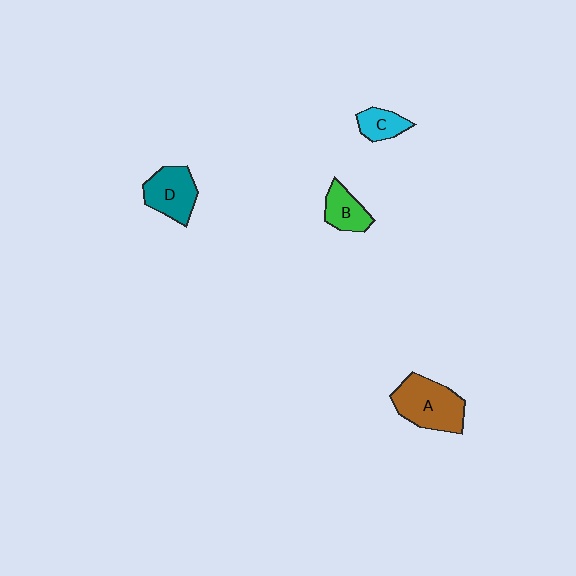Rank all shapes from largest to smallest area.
From largest to smallest: A (brown), D (teal), B (green), C (cyan).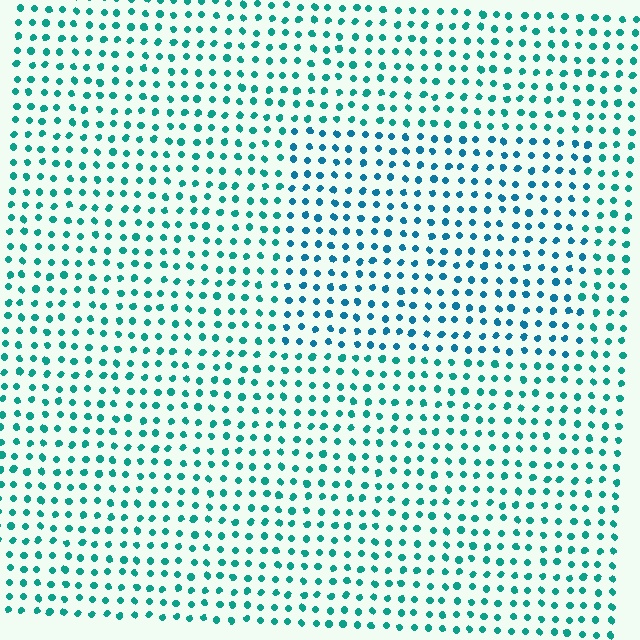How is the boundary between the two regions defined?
The boundary is defined purely by a slight shift in hue (about 26 degrees). Spacing, size, and orientation are identical on both sides.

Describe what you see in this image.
The image is filled with small teal elements in a uniform arrangement. A rectangle-shaped region is visible where the elements are tinted to a slightly different hue, forming a subtle color boundary.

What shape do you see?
I see a rectangle.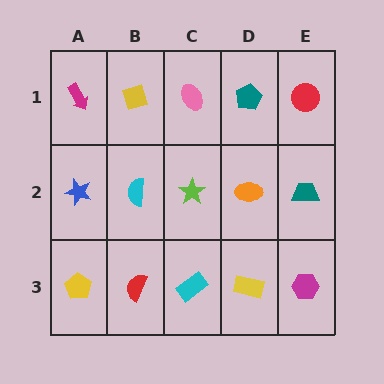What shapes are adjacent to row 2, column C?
A pink ellipse (row 1, column C), a cyan rectangle (row 3, column C), a cyan semicircle (row 2, column B), an orange ellipse (row 2, column D).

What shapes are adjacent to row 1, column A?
A blue star (row 2, column A), a yellow diamond (row 1, column B).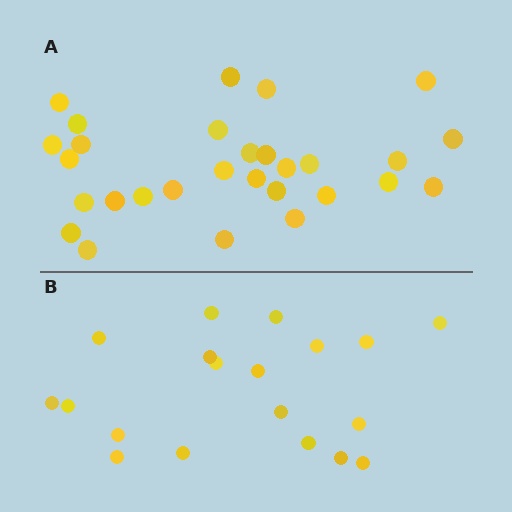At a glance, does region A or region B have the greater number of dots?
Region A (the top region) has more dots.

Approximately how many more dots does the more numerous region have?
Region A has roughly 10 or so more dots than region B.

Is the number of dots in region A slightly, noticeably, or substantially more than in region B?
Region A has substantially more. The ratio is roughly 1.5 to 1.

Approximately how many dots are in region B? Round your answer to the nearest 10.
About 20 dots. (The exact count is 19, which rounds to 20.)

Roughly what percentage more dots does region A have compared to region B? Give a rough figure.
About 55% more.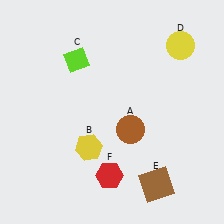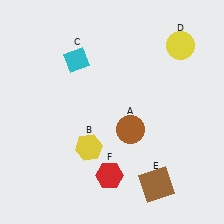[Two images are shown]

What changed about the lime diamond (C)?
In Image 1, C is lime. In Image 2, it changed to cyan.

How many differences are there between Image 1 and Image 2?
There is 1 difference between the two images.